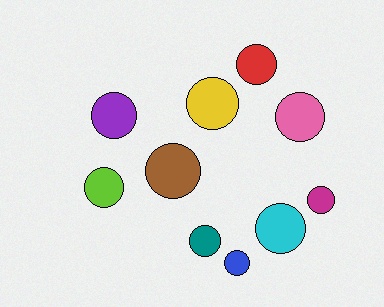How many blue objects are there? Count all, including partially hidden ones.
There is 1 blue object.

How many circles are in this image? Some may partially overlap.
There are 10 circles.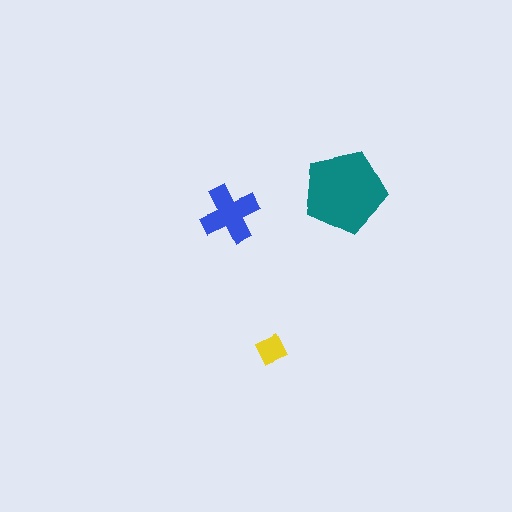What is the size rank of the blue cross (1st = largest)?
2nd.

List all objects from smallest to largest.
The yellow diamond, the blue cross, the teal pentagon.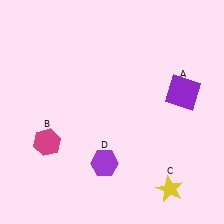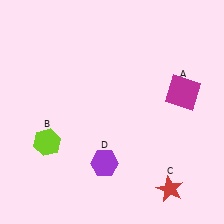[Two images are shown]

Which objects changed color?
A changed from purple to magenta. B changed from magenta to lime. C changed from yellow to red.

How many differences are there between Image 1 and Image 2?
There are 3 differences between the two images.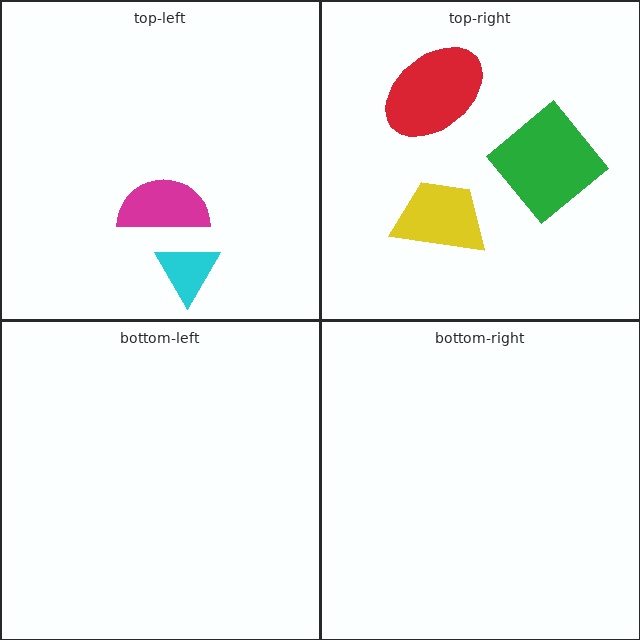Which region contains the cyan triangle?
The top-left region.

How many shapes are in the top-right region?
3.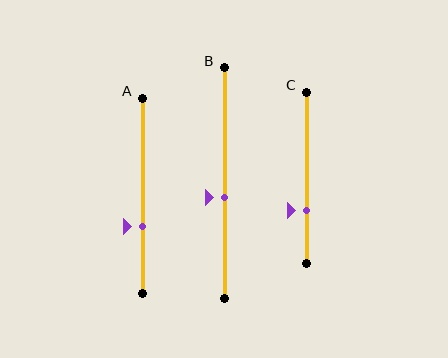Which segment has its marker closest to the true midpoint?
Segment B has its marker closest to the true midpoint.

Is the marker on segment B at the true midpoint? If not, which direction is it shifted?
No, the marker on segment B is shifted downward by about 6% of the segment length.